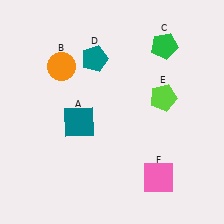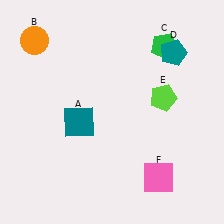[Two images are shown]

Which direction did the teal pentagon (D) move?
The teal pentagon (D) moved right.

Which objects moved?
The objects that moved are: the orange circle (B), the teal pentagon (D).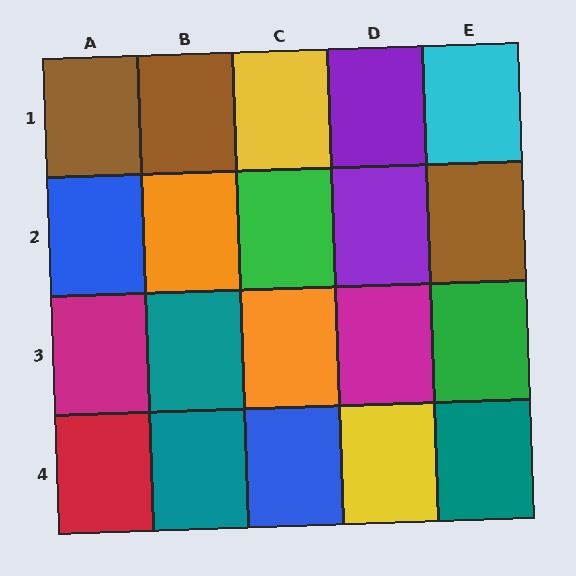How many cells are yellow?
2 cells are yellow.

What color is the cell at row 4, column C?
Blue.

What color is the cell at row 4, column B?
Teal.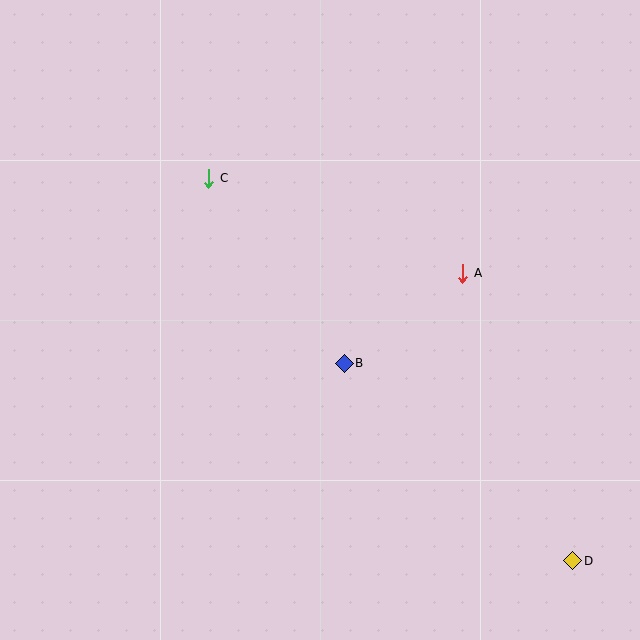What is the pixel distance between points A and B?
The distance between A and B is 149 pixels.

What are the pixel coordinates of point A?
Point A is at (463, 273).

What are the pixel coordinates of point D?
Point D is at (573, 561).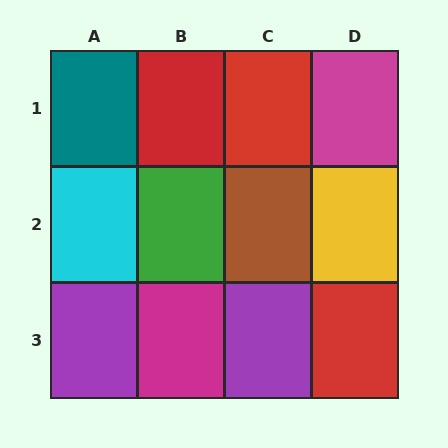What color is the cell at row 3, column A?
Purple.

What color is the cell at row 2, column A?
Cyan.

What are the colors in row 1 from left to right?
Teal, red, red, magenta.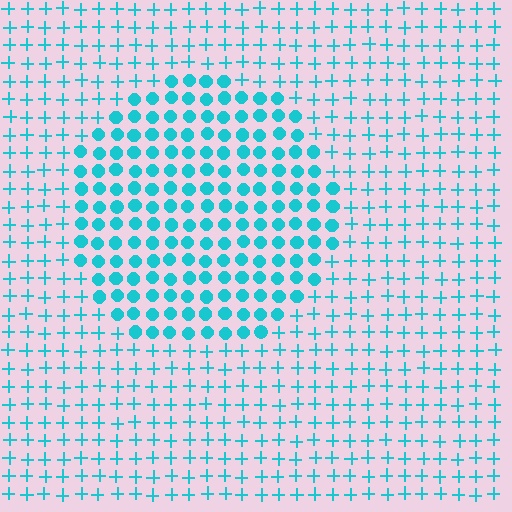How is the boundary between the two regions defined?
The boundary is defined by a change in element shape: circles inside vs. plus signs outside. All elements share the same color and spacing.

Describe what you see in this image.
The image is filled with small cyan elements arranged in a uniform grid. A circle-shaped region contains circles, while the surrounding area contains plus signs. The boundary is defined purely by the change in element shape.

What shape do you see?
I see a circle.